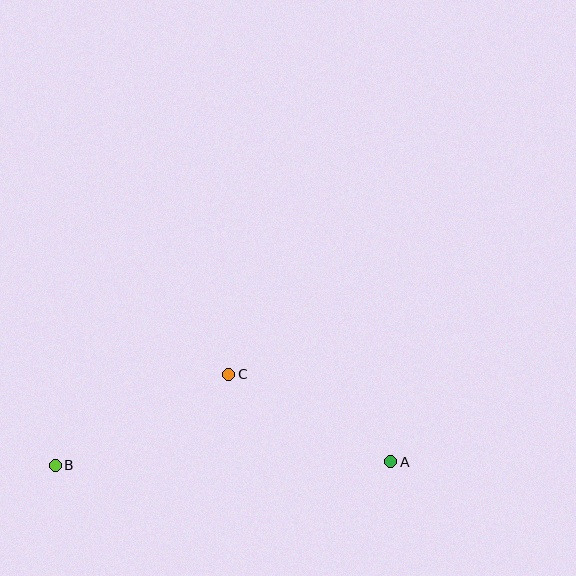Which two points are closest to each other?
Points A and C are closest to each other.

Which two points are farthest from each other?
Points A and B are farthest from each other.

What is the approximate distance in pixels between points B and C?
The distance between B and C is approximately 196 pixels.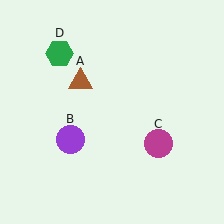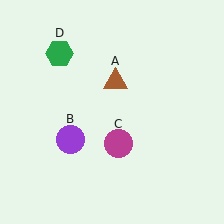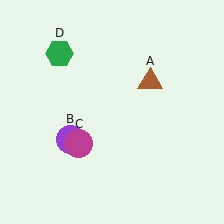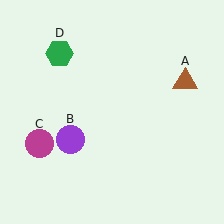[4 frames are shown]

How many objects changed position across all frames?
2 objects changed position: brown triangle (object A), magenta circle (object C).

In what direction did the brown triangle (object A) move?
The brown triangle (object A) moved right.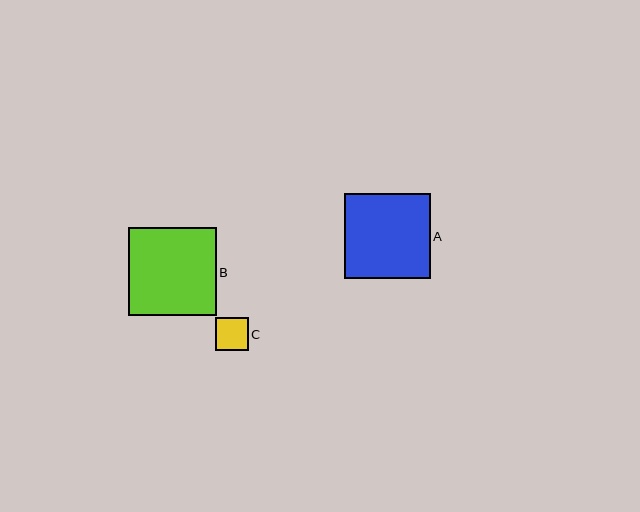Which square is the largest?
Square B is the largest with a size of approximately 88 pixels.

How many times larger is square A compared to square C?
Square A is approximately 2.6 times the size of square C.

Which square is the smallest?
Square C is the smallest with a size of approximately 33 pixels.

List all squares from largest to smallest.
From largest to smallest: B, A, C.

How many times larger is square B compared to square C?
Square B is approximately 2.7 times the size of square C.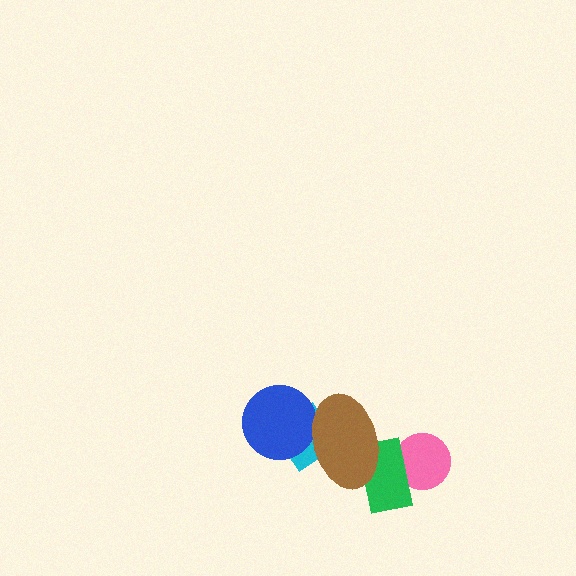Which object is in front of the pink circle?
The green rectangle is in front of the pink circle.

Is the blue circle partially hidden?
Yes, it is partially covered by another shape.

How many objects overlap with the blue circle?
2 objects overlap with the blue circle.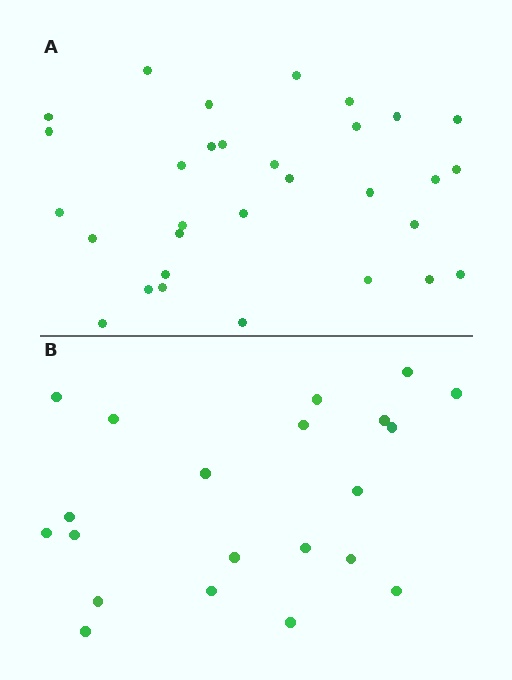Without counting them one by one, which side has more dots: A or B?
Region A (the top region) has more dots.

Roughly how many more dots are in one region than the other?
Region A has roughly 10 or so more dots than region B.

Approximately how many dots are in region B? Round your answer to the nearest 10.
About 20 dots. (The exact count is 21, which rounds to 20.)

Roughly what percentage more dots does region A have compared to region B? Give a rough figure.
About 50% more.